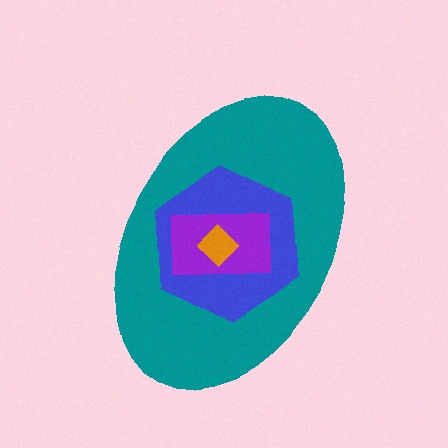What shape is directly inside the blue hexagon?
The purple rectangle.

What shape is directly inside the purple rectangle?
The orange diamond.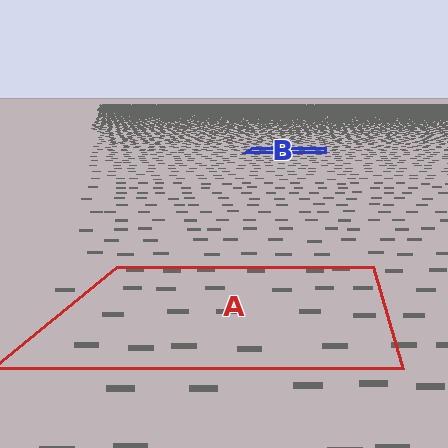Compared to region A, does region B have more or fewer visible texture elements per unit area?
Region B has more texture elements per unit area — they are packed more densely because it is farther away.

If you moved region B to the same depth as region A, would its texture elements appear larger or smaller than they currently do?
They would appear larger. At a closer depth, the same texture elements are projected at a bigger on-screen size.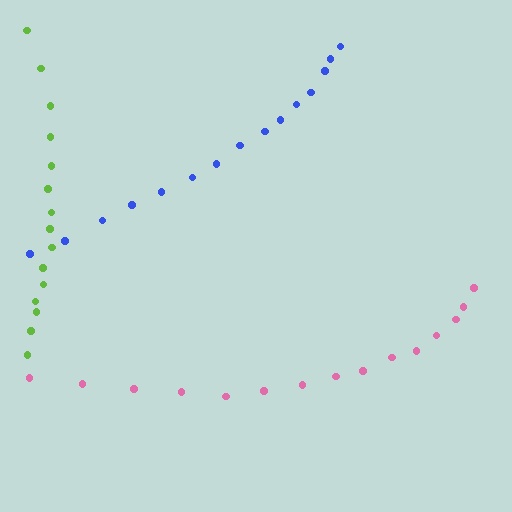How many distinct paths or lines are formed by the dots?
There are 3 distinct paths.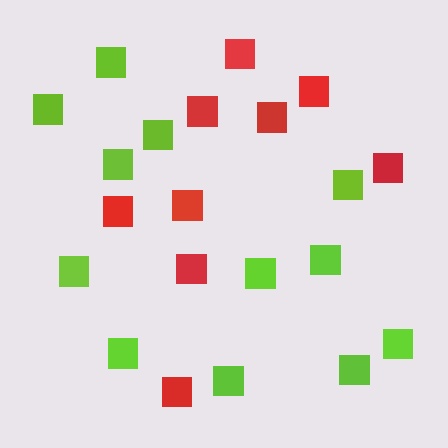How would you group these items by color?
There are 2 groups: one group of lime squares (12) and one group of red squares (9).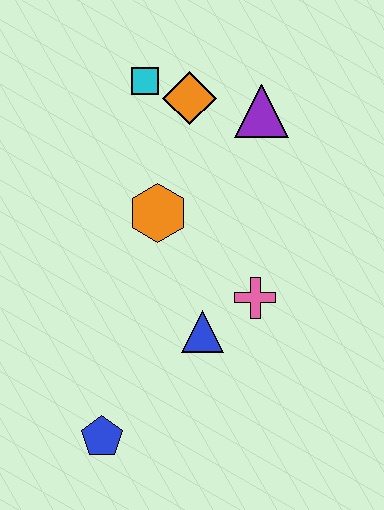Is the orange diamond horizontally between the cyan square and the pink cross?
Yes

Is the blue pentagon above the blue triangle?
No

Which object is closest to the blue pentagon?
The blue triangle is closest to the blue pentagon.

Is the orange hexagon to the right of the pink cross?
No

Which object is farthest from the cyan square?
The blue pentagon is farthest from the cyan square.